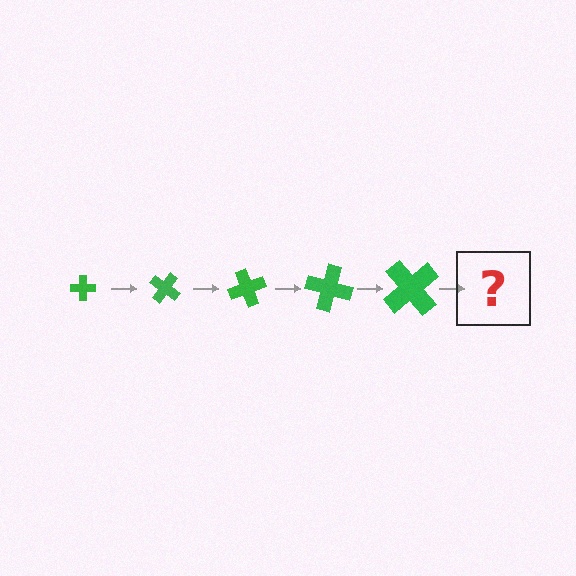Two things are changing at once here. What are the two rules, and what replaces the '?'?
The two rules are that the cross grows larger each step and it rotates 35 degrees each step. The '?' should be a cross, larger than the previous one and rotated 175 degrees from the start.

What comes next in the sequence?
The next element should be a cross, larger than the previous one and rotated 175 degrees from the start.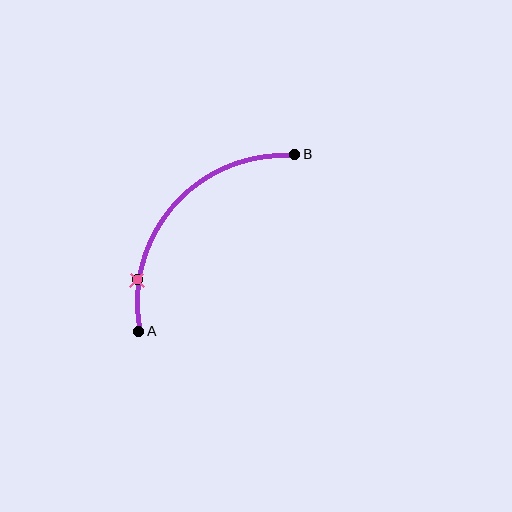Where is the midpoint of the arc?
The arc midpoint is the point on the curve farthest from the straight line joining A and B. It sits above and to the left of that line.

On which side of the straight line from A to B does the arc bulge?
The arc bulges above and to the left of the straight line connecting A and B.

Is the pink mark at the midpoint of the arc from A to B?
No. The pink mark lies on the arc but is closer to endpoint A. The arc midpoint would be at the point on the curve equidistant along the arc from both A and B.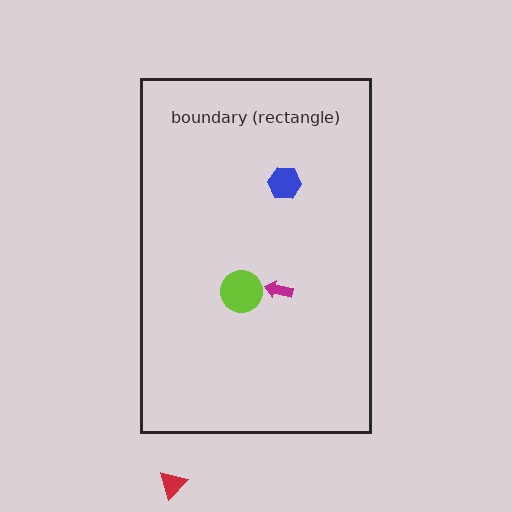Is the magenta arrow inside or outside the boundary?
Inside.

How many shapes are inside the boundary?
3 inside, 1 outside.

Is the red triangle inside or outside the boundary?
Outside.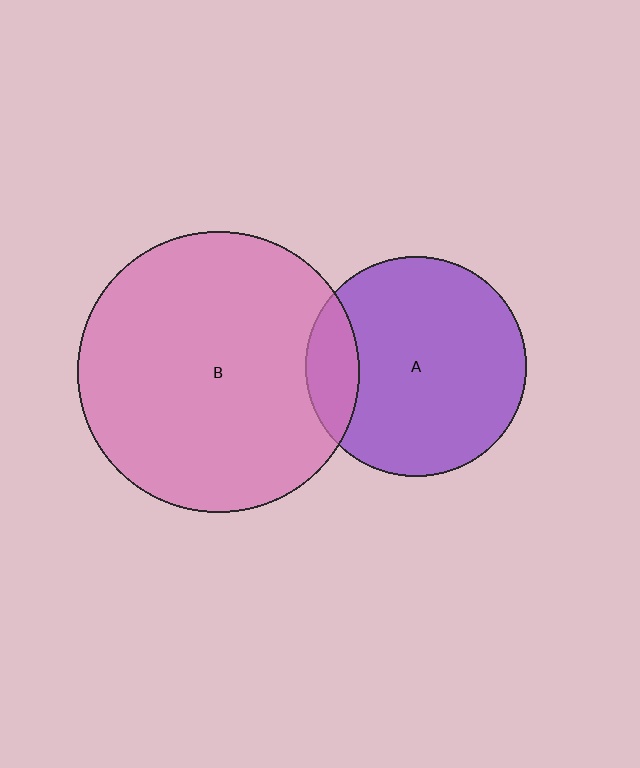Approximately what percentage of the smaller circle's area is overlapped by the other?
Approximately 15%.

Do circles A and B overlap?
Yes.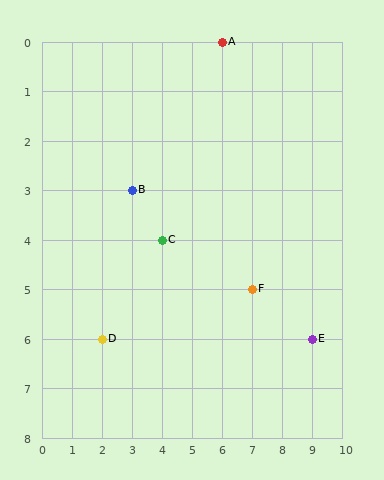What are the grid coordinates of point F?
Point F is at grid coordinates (7, 5).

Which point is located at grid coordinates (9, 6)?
Point E is at (9, 6).